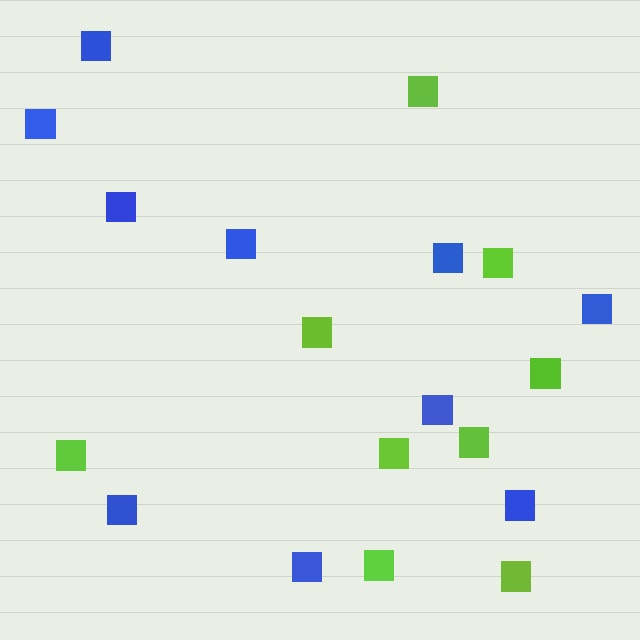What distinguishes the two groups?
There are 2 groups: one group of blue squares (10) and one group of lime squares (9).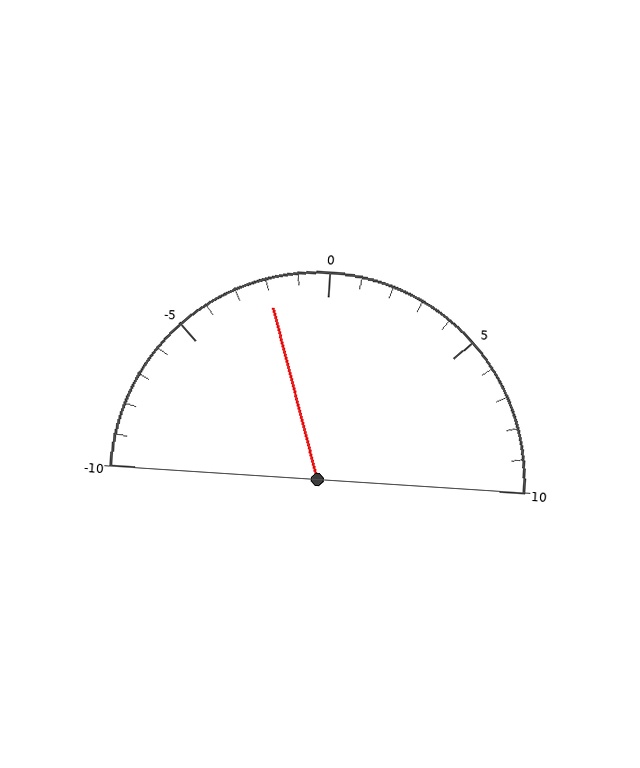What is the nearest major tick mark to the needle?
The nearest major tick mark is 0.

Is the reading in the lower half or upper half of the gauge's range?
The reading is in the lower half of the range (-10 to 10).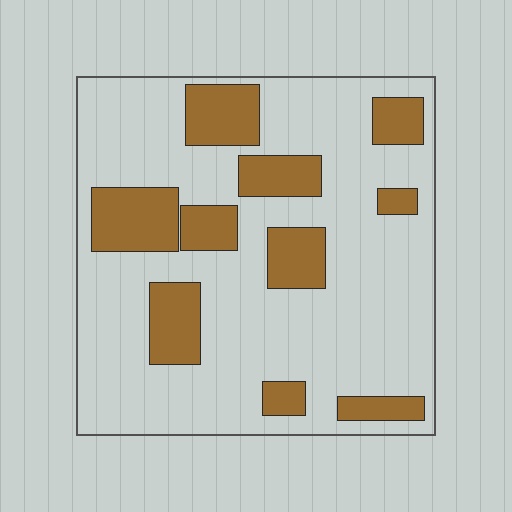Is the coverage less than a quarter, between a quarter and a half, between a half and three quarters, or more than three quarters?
Less than a quarter.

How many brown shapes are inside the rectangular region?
10.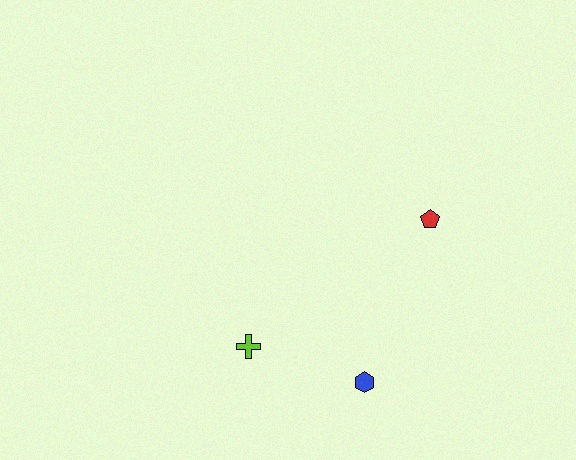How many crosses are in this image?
There is 1 cross.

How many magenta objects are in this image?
There are no magenta objects.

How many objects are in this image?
There are 3 objects.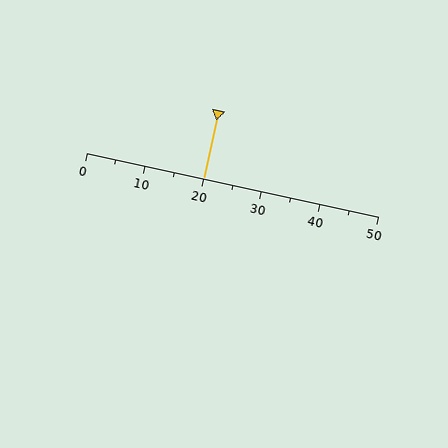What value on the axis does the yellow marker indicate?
The marker indicates approximately 20.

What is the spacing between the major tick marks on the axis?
The major ticks are spaced 10 apart.